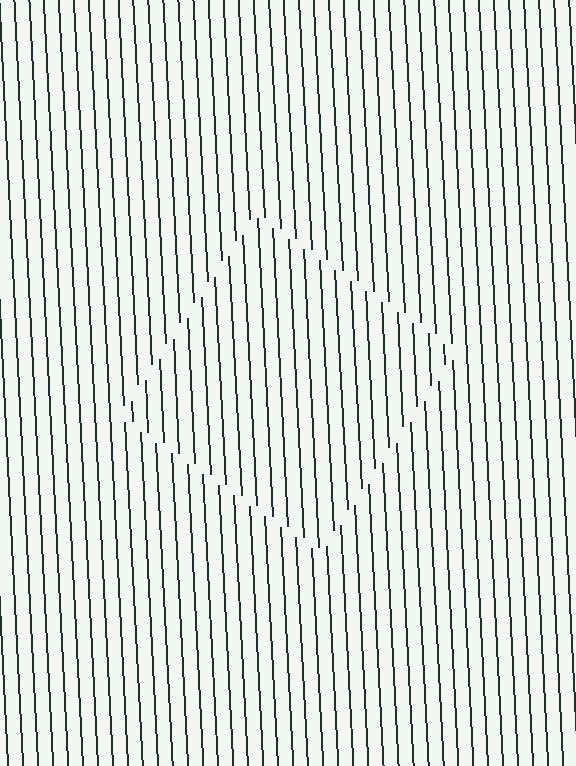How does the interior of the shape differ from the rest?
The interior of the shape contains the same grating, shifted by half a period — the contour is defined by the phase discontinuity where line-ends from the inner and outer gratings abut.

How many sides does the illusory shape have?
4 sides — the line-ends trace a square.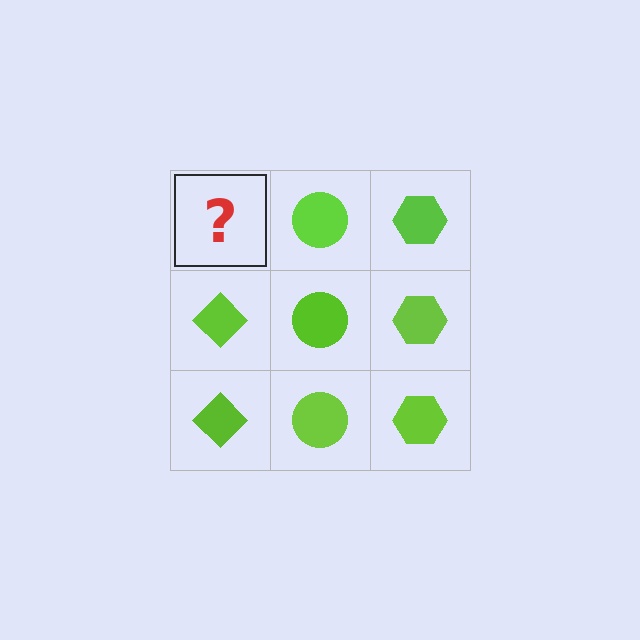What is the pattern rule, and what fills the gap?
The rule is that each column has a consistent shape. The gap should be filled with a lime diamond.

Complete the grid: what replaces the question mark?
The question mark should be replaced with a lime diamond.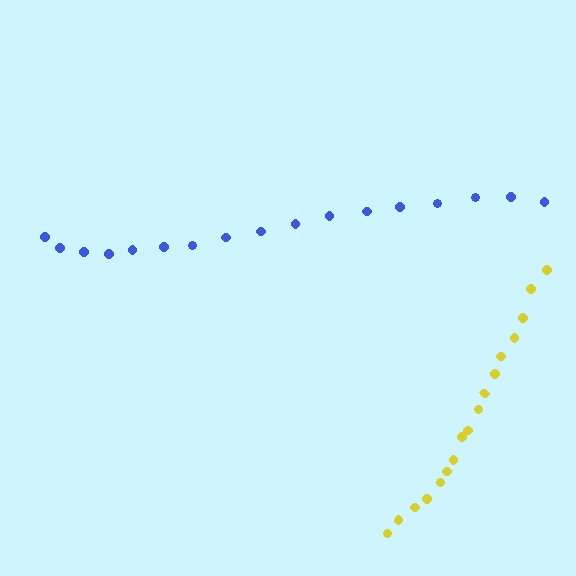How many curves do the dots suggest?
There are 2 distinct paths.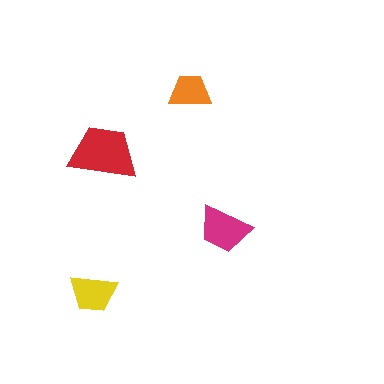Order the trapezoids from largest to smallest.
the red one, the magenta one, the yellow one, the orange one.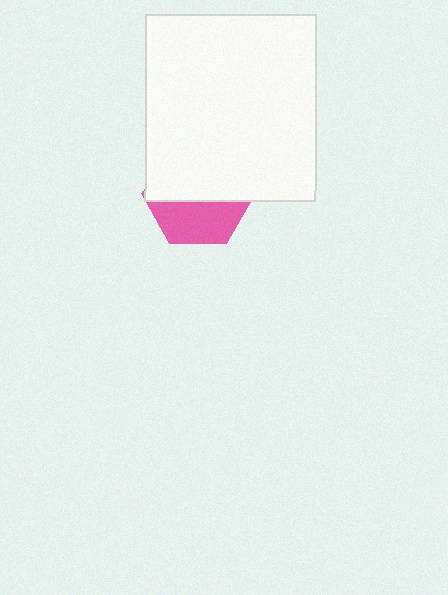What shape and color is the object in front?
The object in front is a white rectangle.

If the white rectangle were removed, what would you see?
You would see the complete pink hexagon.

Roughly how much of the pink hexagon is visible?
A small part of it is visible (roughly 40%).